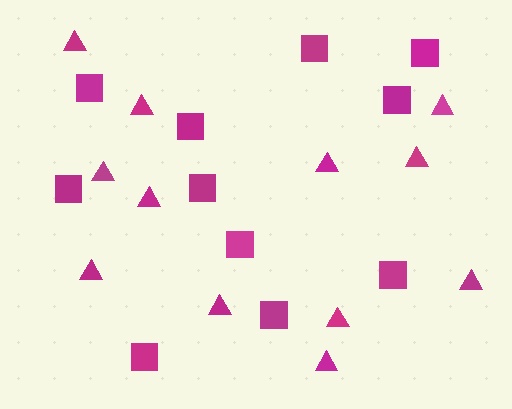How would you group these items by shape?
There are 2 groups: one group of squares (11) and one group of triangles (12).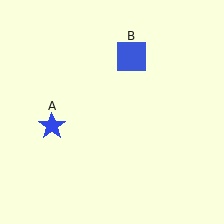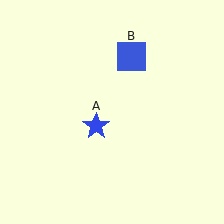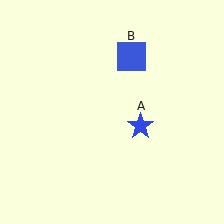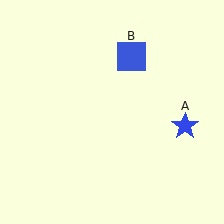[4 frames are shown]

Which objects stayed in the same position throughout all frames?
Blue square (object B) remained stationary.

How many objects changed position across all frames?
1 object changed position: blue star (object A).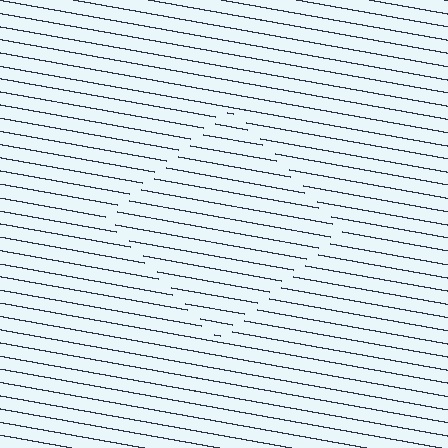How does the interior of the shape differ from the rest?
The interior of the shape contains the same grating, shifted by half a period — the contour is defined by the phase discontinuity where line-ends from the inner and outer gratings abut.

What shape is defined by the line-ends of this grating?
An illusory square. The interior of the shape contains the same grating, shifted by half a period — the contour is defined by the phase discontinuity where line-ends from the inner and outer gratings abut.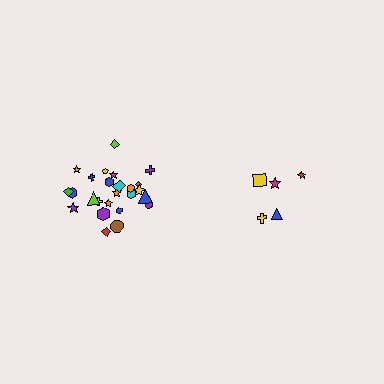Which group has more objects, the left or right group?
The left group.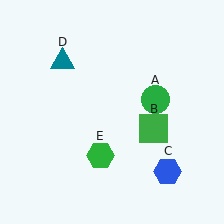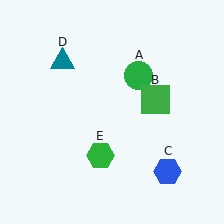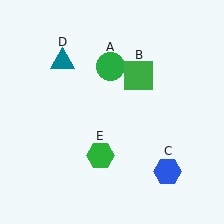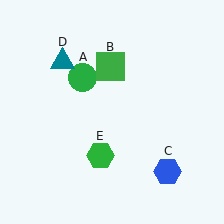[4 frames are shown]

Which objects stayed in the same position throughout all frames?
Blue hexagon (object C) and teal triangle (object D) and green hexagon (object E) remained stationary.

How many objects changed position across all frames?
2 objects changed position: green circle (object A), green square (object B).